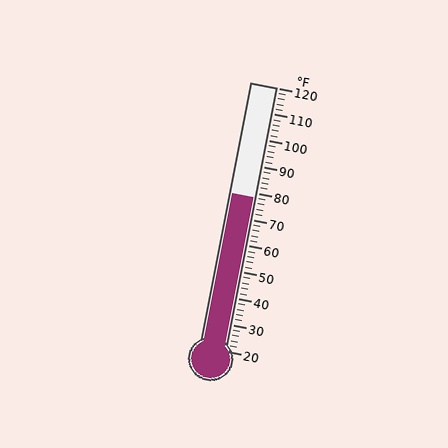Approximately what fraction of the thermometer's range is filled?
The thermometer is filled to approximately 60% of its range.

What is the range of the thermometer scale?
The thermometer scale ranges from 20°F to 120°F.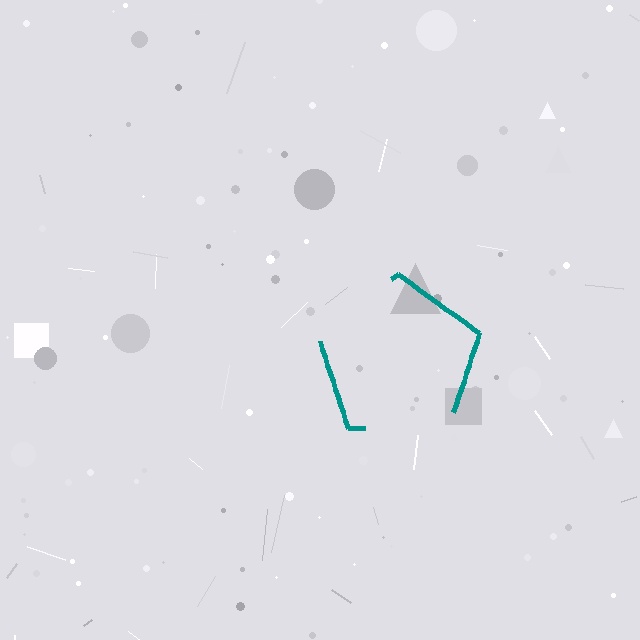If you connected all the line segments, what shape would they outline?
They would outline a pentagon.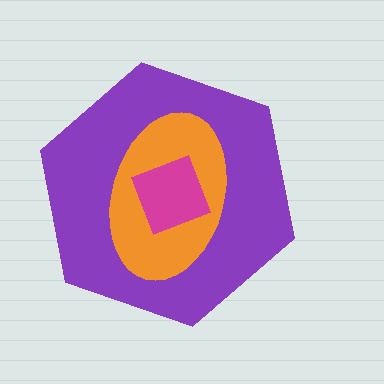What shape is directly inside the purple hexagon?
The orange ellipse.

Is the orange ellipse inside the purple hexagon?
Yes.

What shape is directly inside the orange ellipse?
The magenta square.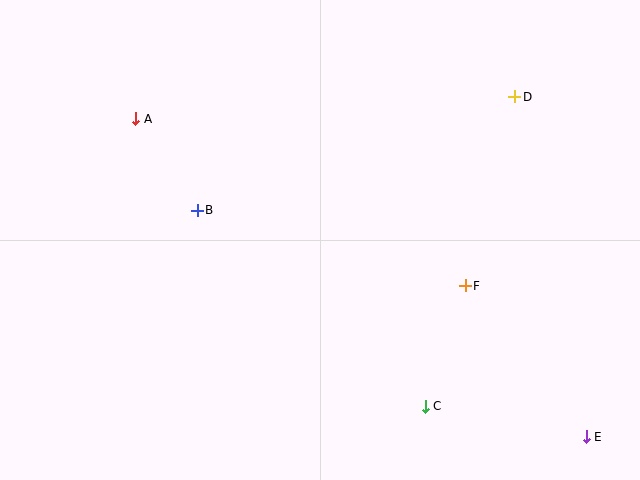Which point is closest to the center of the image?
Point B at (197, 210) is closest to the center.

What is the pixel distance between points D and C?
The distance between D and C is 322 pixels.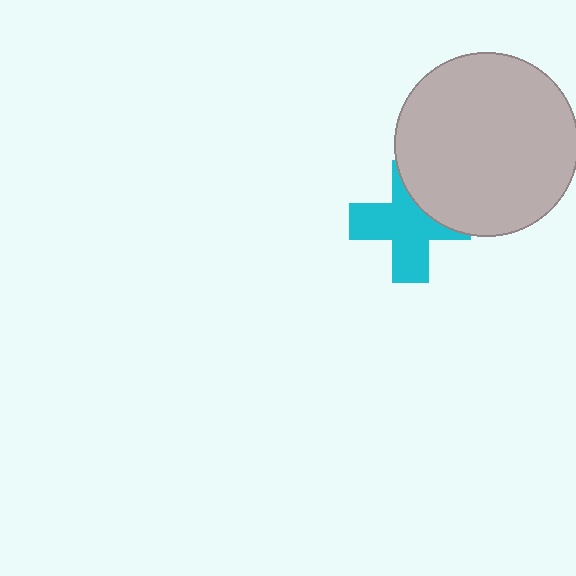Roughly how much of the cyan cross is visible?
Most of it is visible (roughly 70%).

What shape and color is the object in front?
The object in front is a light gray circle.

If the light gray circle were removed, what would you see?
You would see the complete cyan cross.